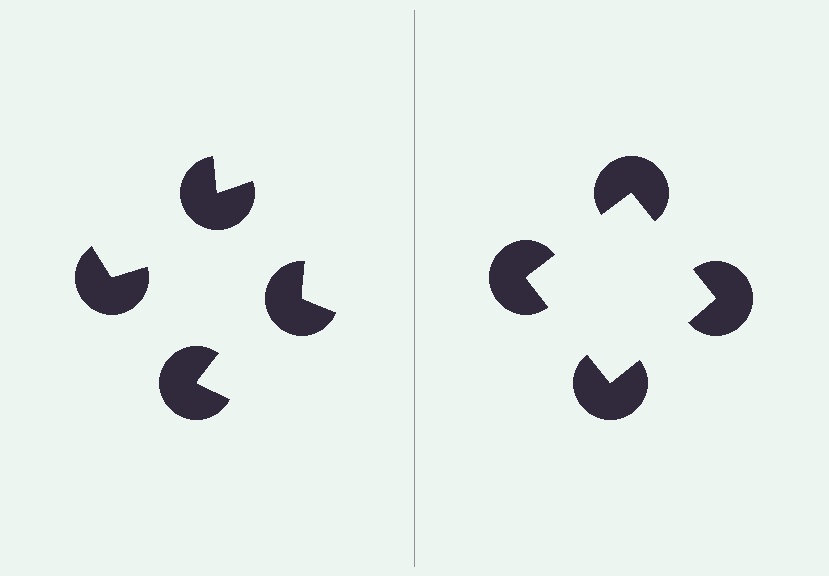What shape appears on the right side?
An illusory square.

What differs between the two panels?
The pac-man discs are positioned identically on both sides; only the wedge orientations differ. On the right they align to a square; on the left they are misaligned.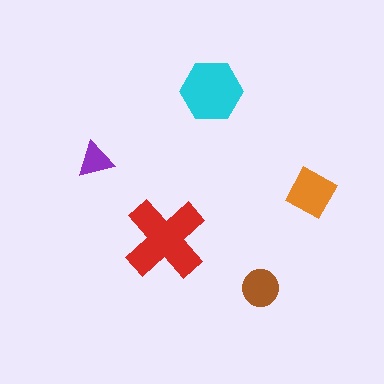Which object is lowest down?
The brown circle is bottommost.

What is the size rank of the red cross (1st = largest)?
1st.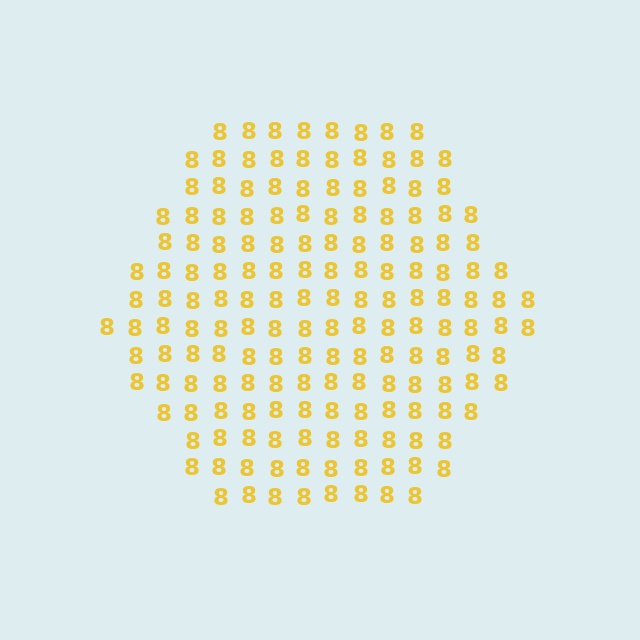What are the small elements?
The small elements are digit 8's.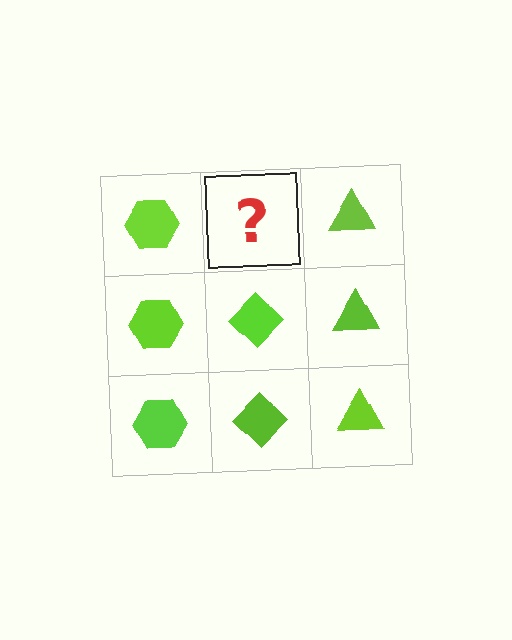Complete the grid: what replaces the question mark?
The question mark should be replaced with a lime diamond.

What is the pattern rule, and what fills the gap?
The rule is that each column has a consistent shape. The gap should be filled with a lime diamond.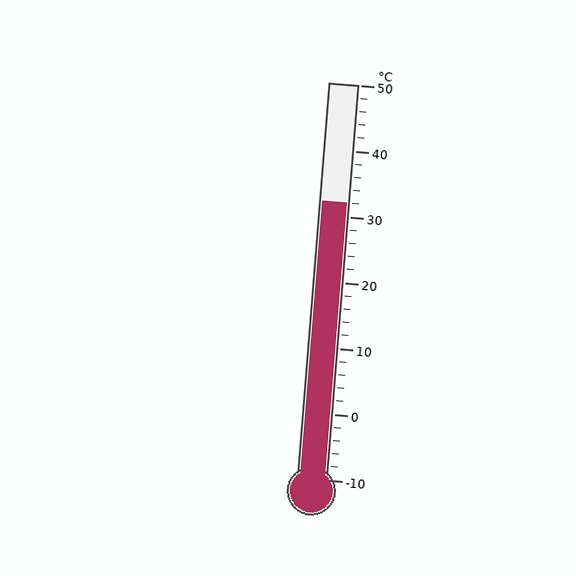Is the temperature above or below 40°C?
The temperature is below 40°C.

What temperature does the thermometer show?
The thermometer shows approximately 32°C.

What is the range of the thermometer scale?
The thermometer scale ranges from -10°C to 50°C.